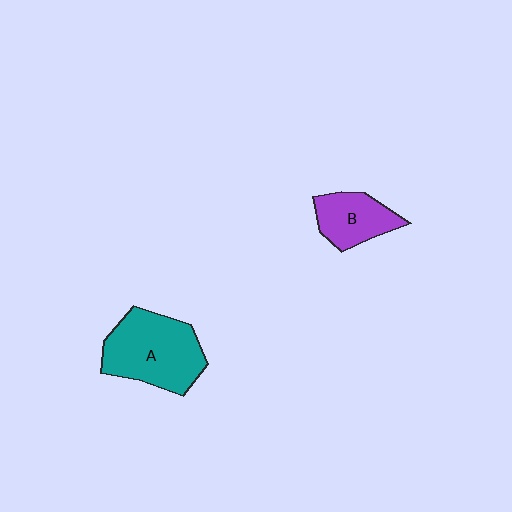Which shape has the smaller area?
Shape B (purple).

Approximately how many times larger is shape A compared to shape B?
Approximately 1.8 times.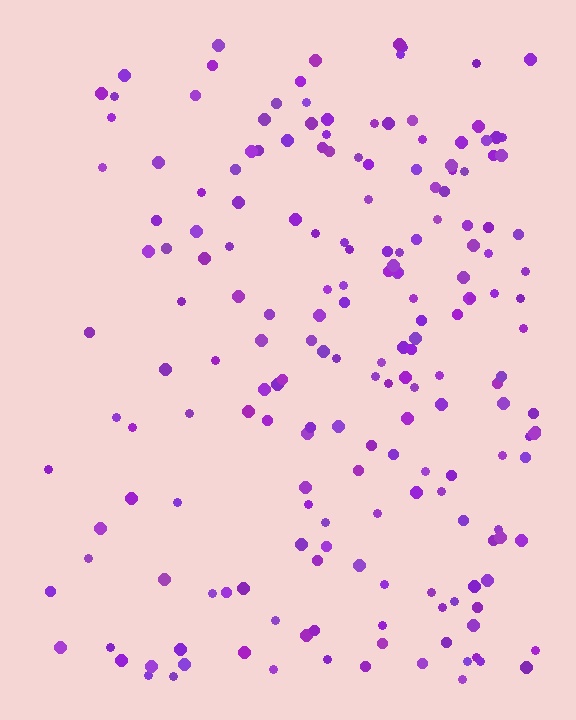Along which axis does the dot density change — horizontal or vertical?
Horizontal.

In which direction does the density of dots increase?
From left to right, with the right side densest.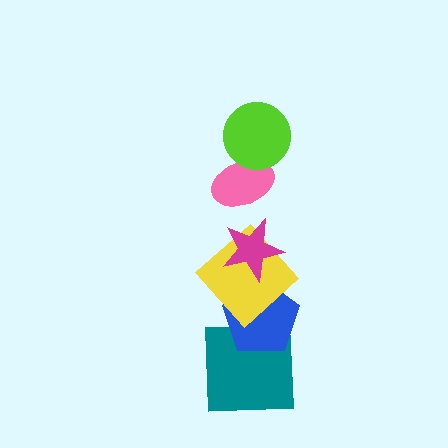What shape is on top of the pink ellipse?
The lime circle is on top of the pink ellipse.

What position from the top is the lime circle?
The lime circle is 1st from the top.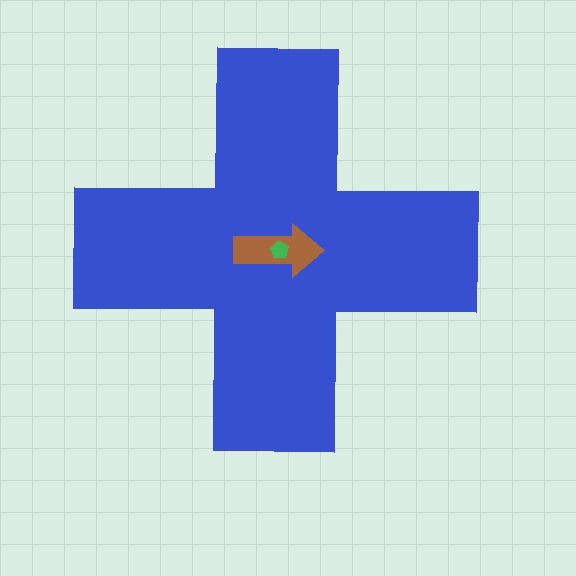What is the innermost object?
The green pentagon.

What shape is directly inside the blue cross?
The brown arrow.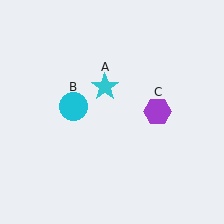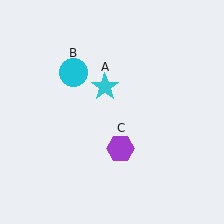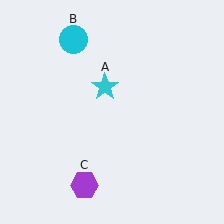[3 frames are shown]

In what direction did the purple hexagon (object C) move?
The purple hexagon (object C) moved down and to the left.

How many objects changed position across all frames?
2 objects changed position: cyan circle (object B), purple hexagon (object C).